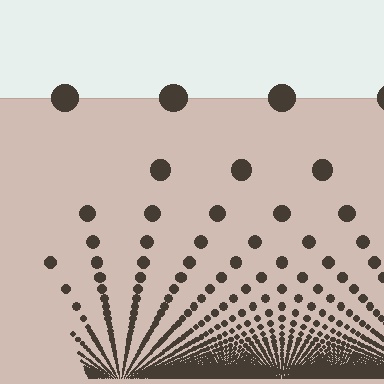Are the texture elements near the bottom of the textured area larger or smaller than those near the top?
Smaller. The gradient is inverted — elements near the bottom are smaller and denser.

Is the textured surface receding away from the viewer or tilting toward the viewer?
The surface appears to tilt toward the viewer. Texture elements get larger and sparser toward the top.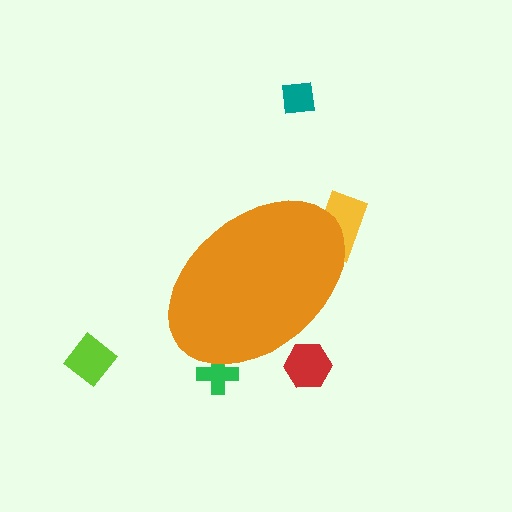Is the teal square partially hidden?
No, the teal square is fully visible.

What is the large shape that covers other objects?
An orange ellipse.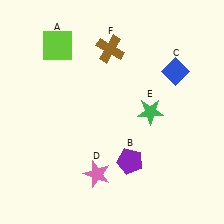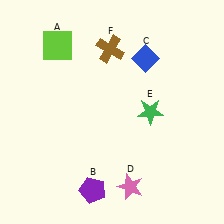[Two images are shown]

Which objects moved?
The objects that moved are: the purple pentagon (B), the blue diamond (C), the pink star (D).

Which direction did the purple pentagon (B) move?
The purple pentagon (B) moved left.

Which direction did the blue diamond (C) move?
The blue diamond (C) moved left.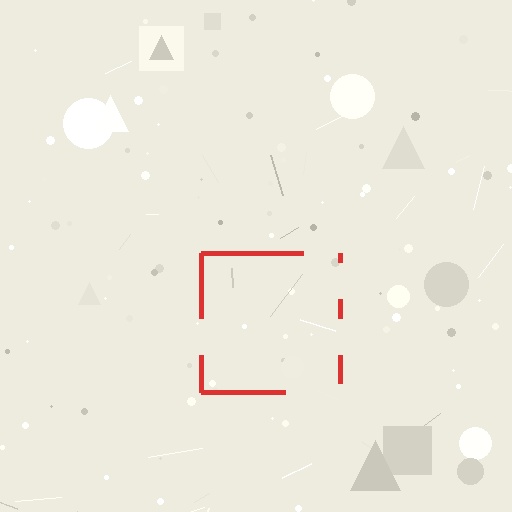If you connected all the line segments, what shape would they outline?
They would outline a square.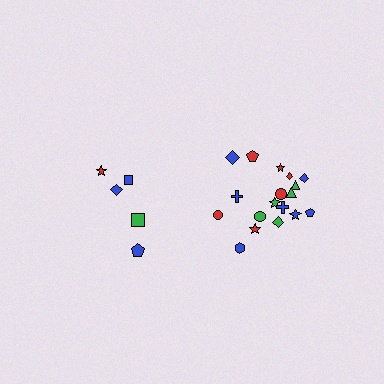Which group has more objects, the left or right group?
The right group.